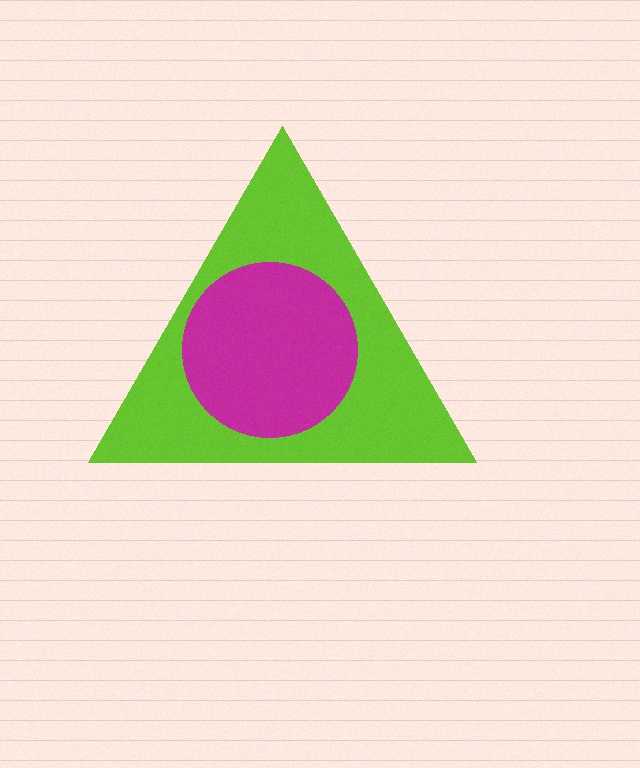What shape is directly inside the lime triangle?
The magenta circle.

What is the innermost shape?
The magenta circle.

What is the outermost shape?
The lime triangle.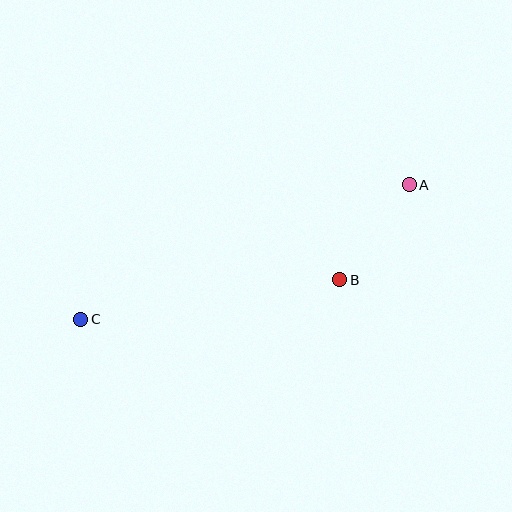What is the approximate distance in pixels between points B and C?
The distance between B and C is approximately 262 pixels.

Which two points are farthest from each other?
Points A and C are farthest from each other.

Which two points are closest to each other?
Points A and B are closest to each other.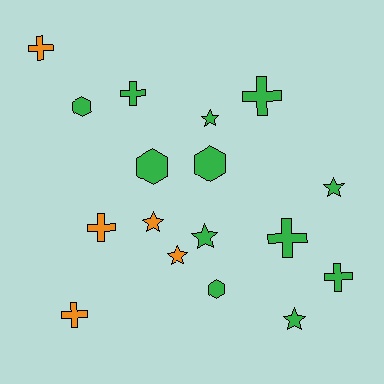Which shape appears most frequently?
Cross, with 7 objects.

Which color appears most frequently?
Green, with 12 objects.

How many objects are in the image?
There are 17 objects.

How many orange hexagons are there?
There are no orange hexagons.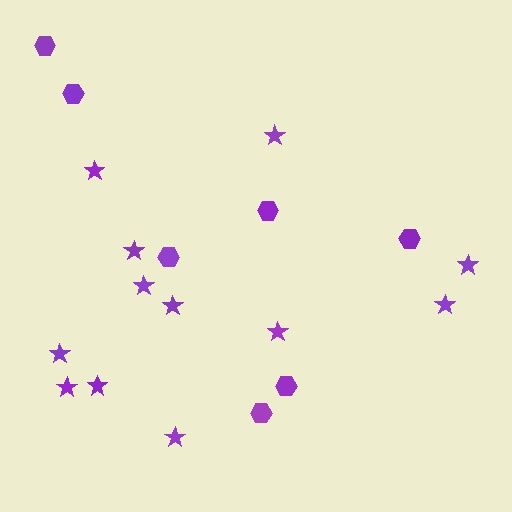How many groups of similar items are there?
There are 2 groups: one group of stars (12) and one group of hexagons (7).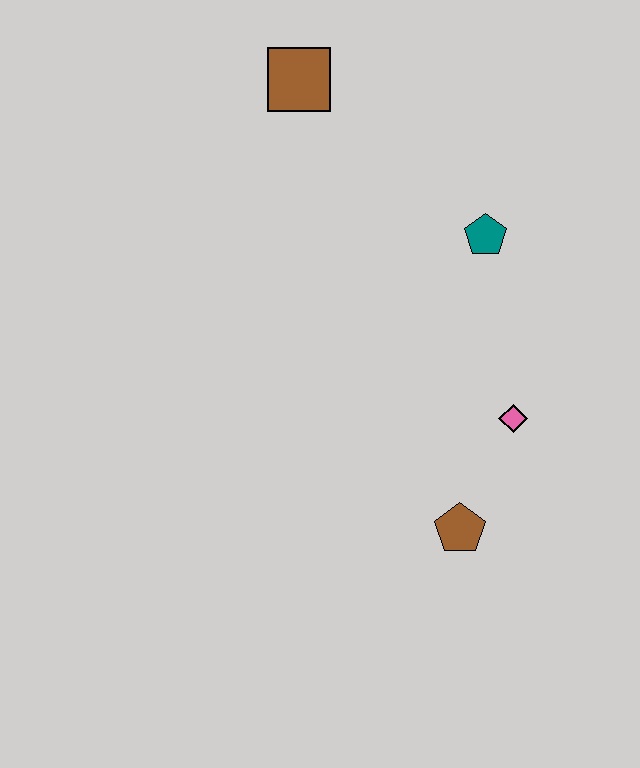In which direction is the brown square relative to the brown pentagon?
The brown square is above the brown pentagon.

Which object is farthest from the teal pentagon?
The brown pentagon is farthest from the teal pentagon.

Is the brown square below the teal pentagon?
No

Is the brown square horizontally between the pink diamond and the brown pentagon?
No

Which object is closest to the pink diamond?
The brown pentagon is closest to the pink diamond.